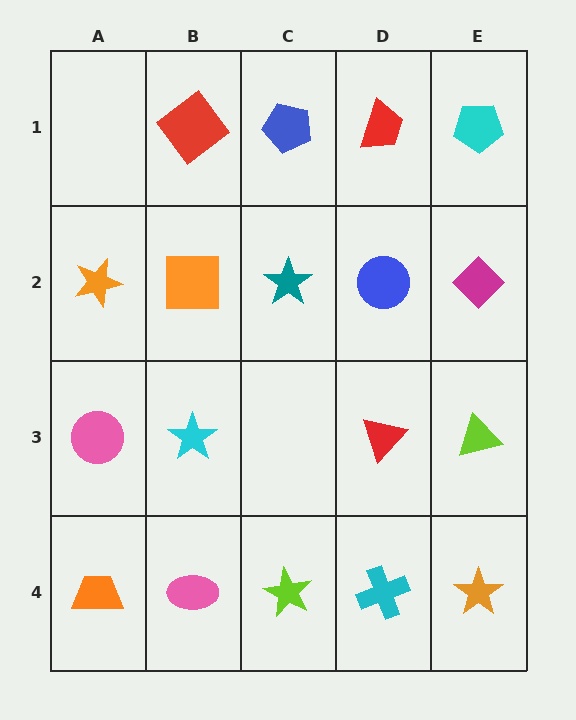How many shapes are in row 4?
5 shapes.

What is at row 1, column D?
A red trapezoid.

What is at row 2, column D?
A blue circle.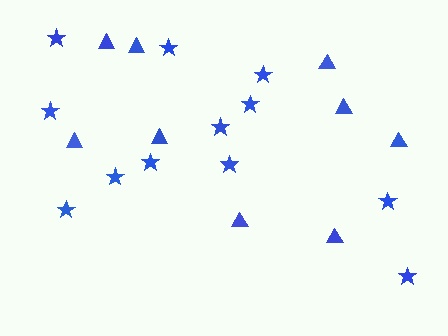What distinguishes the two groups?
There are 2 groups: one group of triangles (9) and one group of stars (12).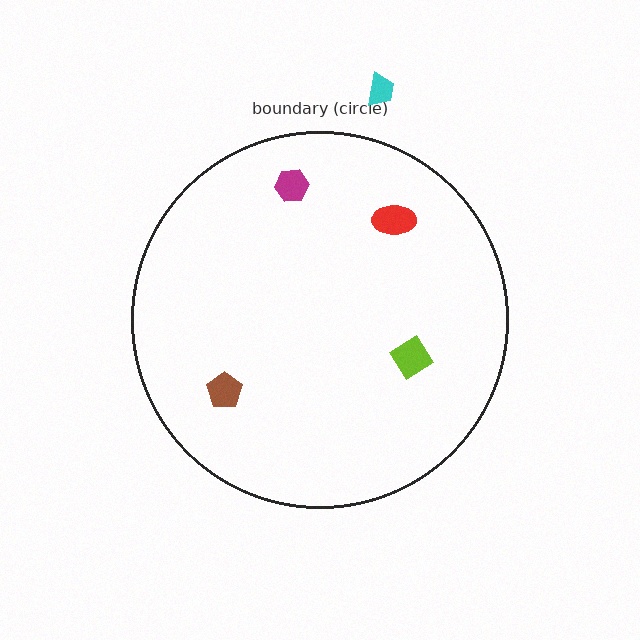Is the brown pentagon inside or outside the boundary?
Inside.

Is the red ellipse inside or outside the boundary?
Inside.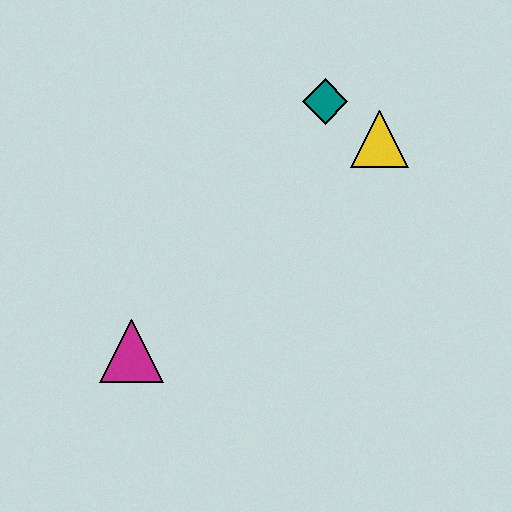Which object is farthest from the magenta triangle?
The yellow triangle is farthest from the magenta triangle.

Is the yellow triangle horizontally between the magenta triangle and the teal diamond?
No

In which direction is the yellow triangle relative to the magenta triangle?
The yellow triangle is to the right of the magenta triangle.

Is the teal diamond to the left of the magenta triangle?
No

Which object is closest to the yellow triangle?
The teal diamond is closest to the yellow triangle.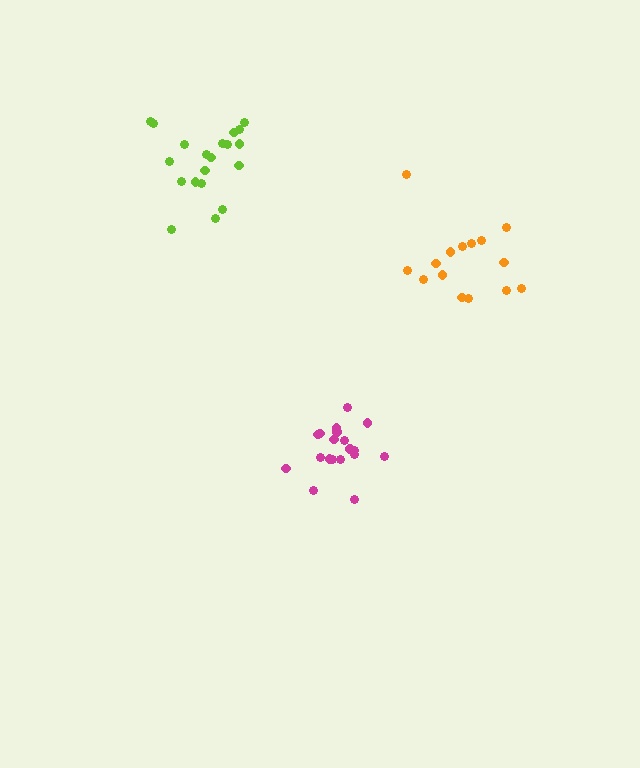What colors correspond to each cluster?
The clusters are colored: lime, magenta, orange.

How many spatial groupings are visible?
There are 3 spatial groupings.